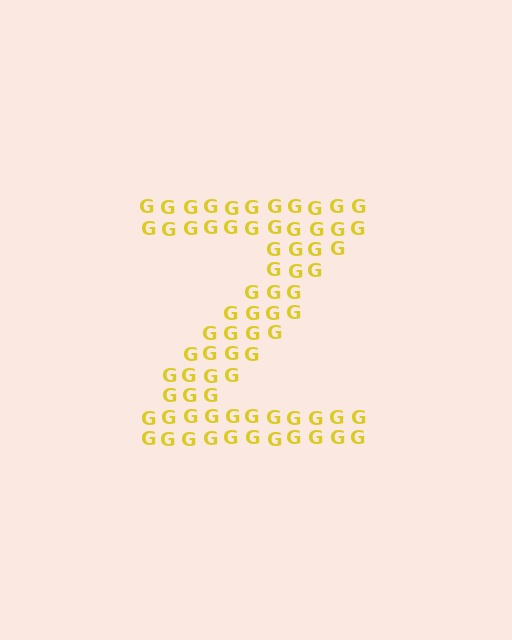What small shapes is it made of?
It is made of small letter G's.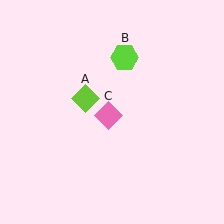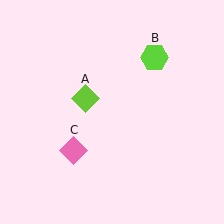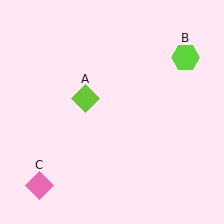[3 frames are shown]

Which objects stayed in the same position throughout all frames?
Lime diamond (object A) remained stationary.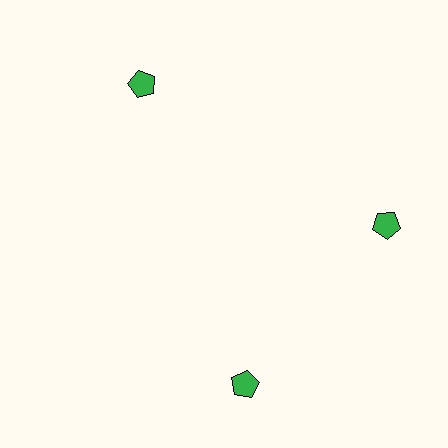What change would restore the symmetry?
The symmetry would be restored by rotating it back into even spacing with its neighbors so that all 3 pentagons sit at equal angles and equal distance from the center.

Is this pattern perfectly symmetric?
No. The 3 green pentagons are arranged in a ring, but one element near the 7 o'clock position is rotated out of alignment along the ring, breaking the 3-fold rotational symmetry.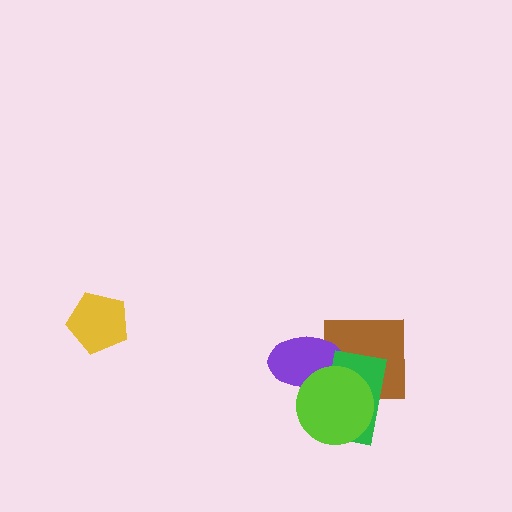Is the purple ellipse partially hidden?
Yes, it is partially covered by another shape.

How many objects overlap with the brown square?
3 objects overlap with the brown square.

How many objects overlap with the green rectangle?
3 objects overlap with the green rectangle.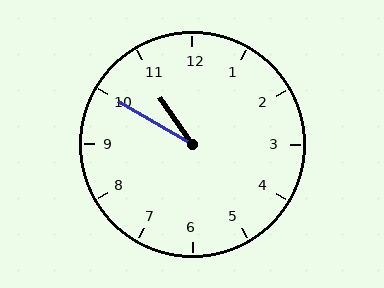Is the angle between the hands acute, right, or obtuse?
It is acute.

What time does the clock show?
10:50.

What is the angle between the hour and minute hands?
Approximately 25 degrees.